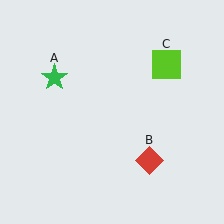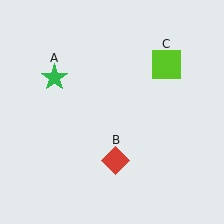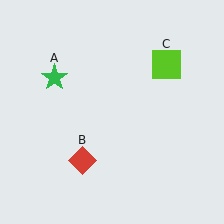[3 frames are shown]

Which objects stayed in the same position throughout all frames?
Green star (object A) and lime square (object C) remained stationary.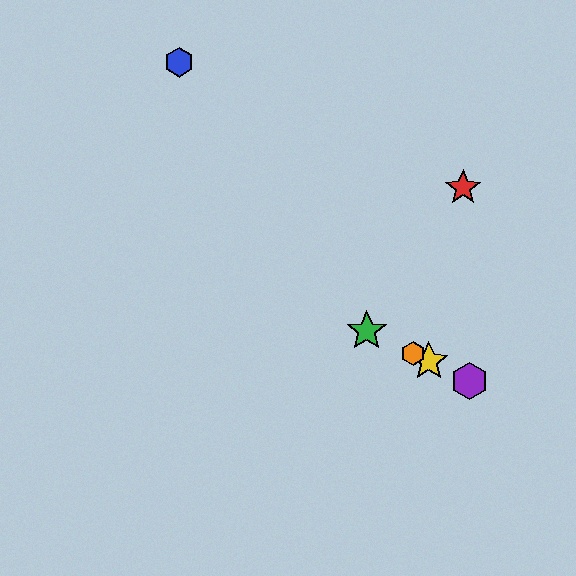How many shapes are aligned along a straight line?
4 shapes (the green star, the yellow star, the purple hexagon, the orange hexagon) are aligned along a straight line.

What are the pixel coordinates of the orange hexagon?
The orange hexagon is at (413, 354).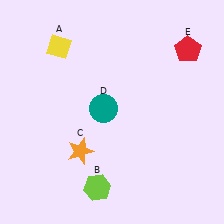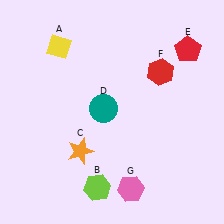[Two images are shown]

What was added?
A red hexagon (F), a pink hexagon (G) were added in Image 2.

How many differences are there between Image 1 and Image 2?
There are 2 differences between the two images.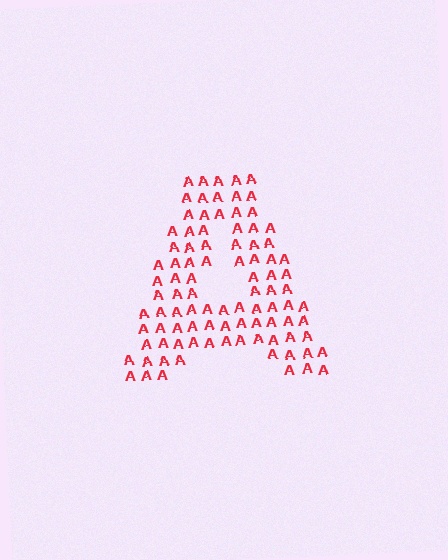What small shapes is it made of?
It is made of small letter A's.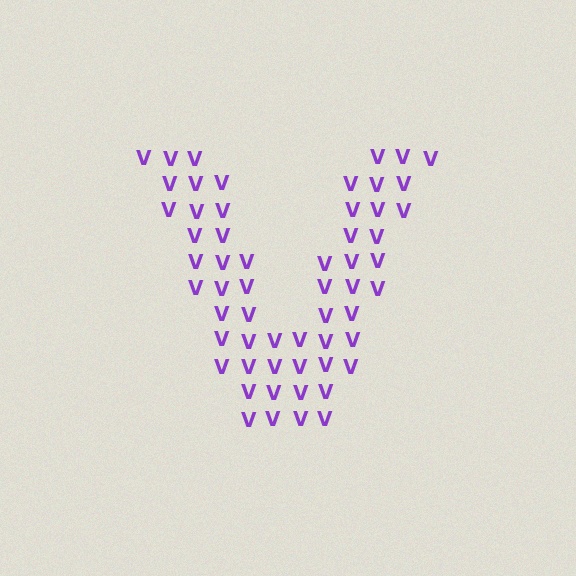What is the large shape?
The large shape is the letter V.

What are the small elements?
The small elements are letter V's.